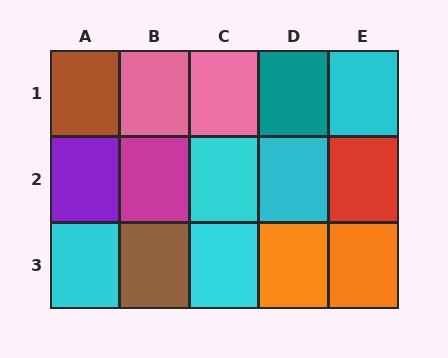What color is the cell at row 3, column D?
Orange.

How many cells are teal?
1 cell is teal.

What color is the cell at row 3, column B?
Brown.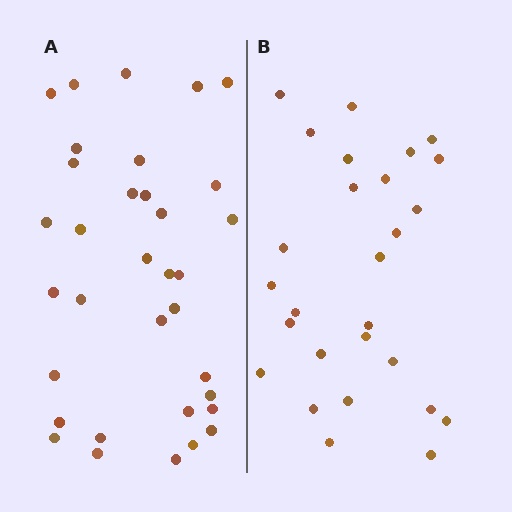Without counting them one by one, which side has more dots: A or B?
Region A (the left region) has more dots.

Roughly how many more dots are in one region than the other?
Region A has roughly 8 or so more dots than region B.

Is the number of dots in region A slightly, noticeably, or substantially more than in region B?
Region A has noticeably more, but not dramatically so. The ratio is roughly 1.3 to 1.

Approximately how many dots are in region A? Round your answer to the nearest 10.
About 30 dots. (The exact count is 34, which rounds to 30.)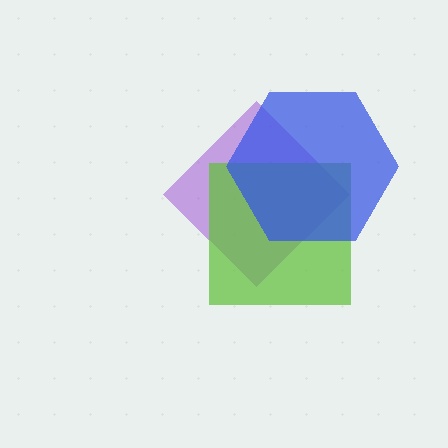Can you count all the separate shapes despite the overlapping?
Yes, there are 3 separate shapes.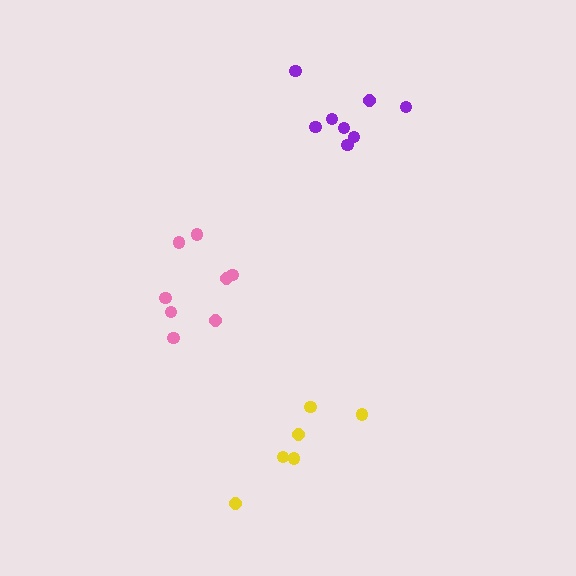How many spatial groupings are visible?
There are 3 spatial groupings.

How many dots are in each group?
Group 1: 8 dots, Group 2: 8 dots, Group 3: 6 dots (22 total).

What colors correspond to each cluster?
The clusters are colored: purple, pink, yellow.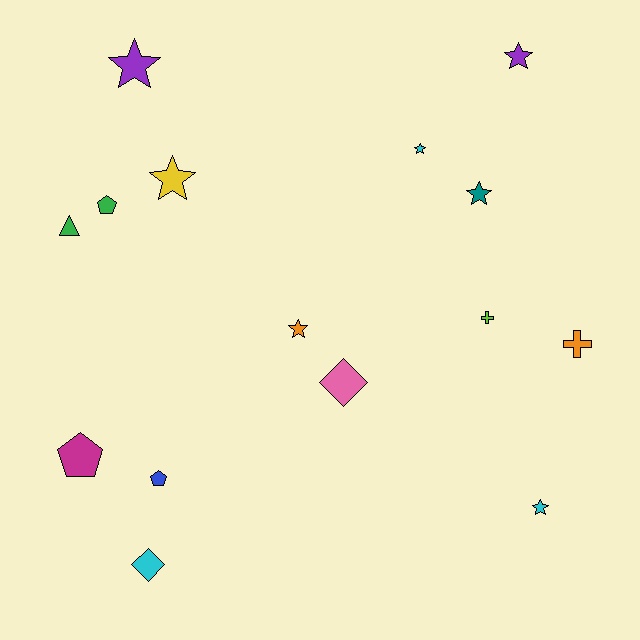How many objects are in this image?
There are 15 objects.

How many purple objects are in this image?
There are 2 purple objects.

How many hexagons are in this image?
There are no hexagons.